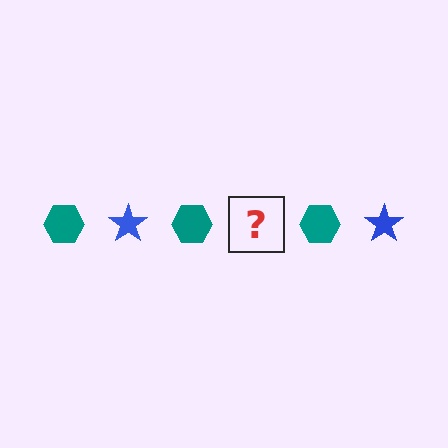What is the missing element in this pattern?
The missing element is a blue star.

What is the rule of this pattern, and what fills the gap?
The rule is that the pattern alternates between teal hexagon and blue star. The gap should be filled with a blue star.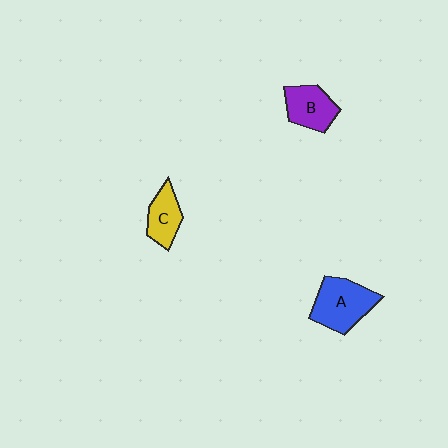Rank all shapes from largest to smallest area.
From largest to smallest: A (blue), B (purple), C (yellow).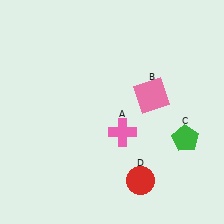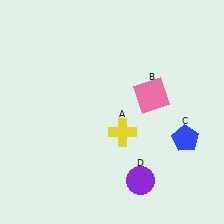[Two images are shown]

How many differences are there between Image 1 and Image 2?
There are 3 differences between the two images.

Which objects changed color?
A changed from pink to yellow. C changed from green to blue. D changed from red to purple.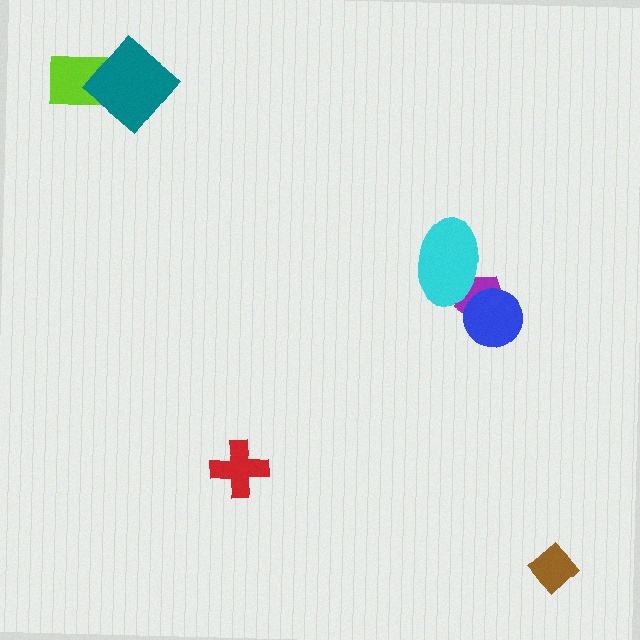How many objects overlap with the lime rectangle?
1 object overlaps with the lime rectangle.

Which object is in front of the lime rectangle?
The teal diamond is in front of the lime rectangle.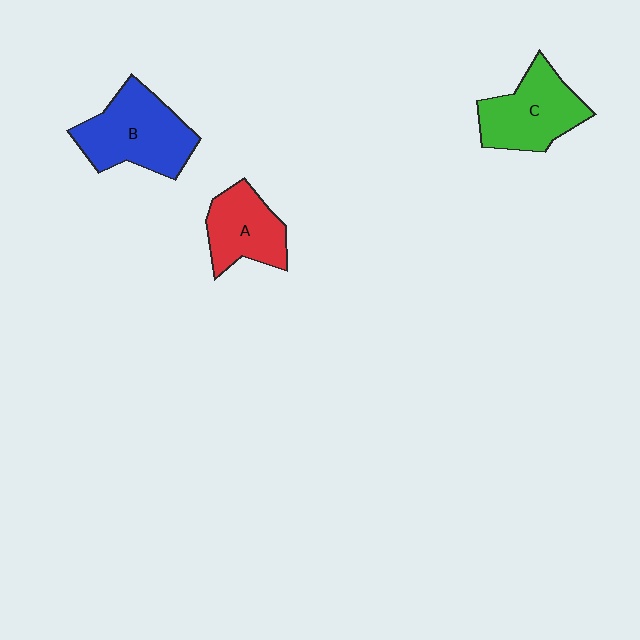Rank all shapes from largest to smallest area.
From largest to smallest: B (blue), C (green), A (red).